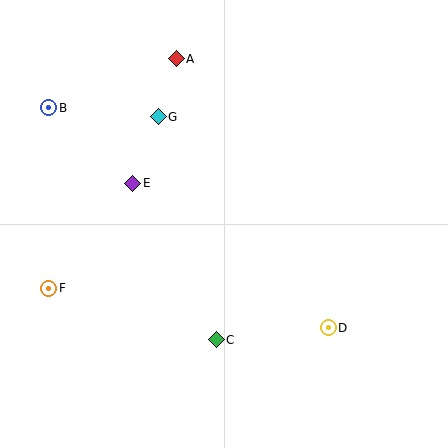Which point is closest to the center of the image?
Point E at (133, 183) is closest to the center.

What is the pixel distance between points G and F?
The distance between G and F is 203 pixels.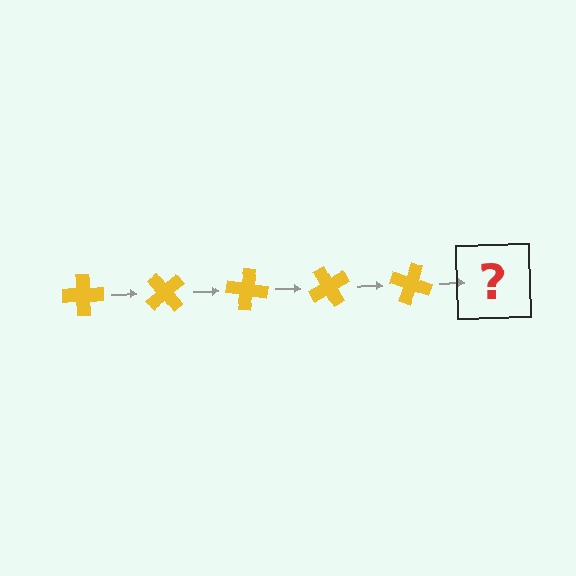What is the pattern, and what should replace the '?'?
The pattern is that the cross rotates 50 degrees each step. The '?' should be a yellow cross rotated 250 degrees.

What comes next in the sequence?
The next element should be a yellow cross rotated 250 degrees.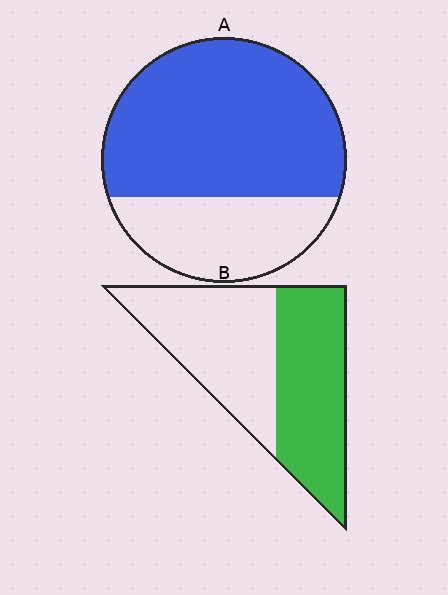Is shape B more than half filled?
Roughly half.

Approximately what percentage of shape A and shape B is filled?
A is approximately 70% and B is approximately 50%.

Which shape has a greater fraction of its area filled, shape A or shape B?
Shape A.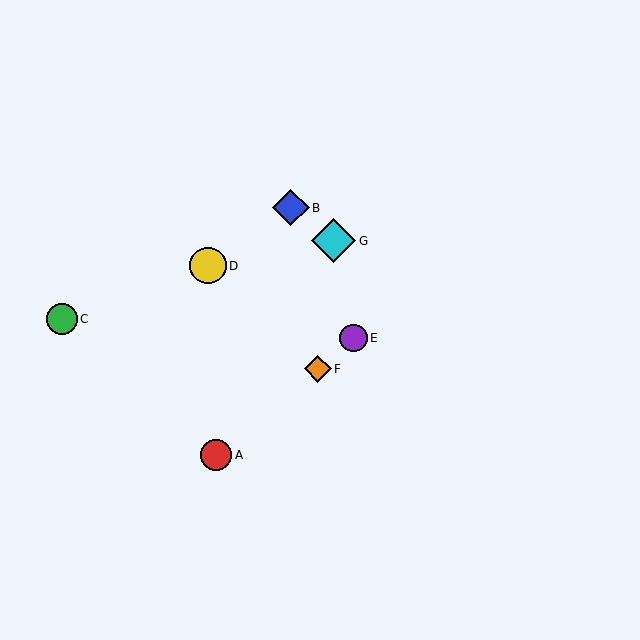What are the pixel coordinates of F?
Object F is at (318, 369).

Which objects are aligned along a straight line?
Objects A, E, F are aligned along a straight line.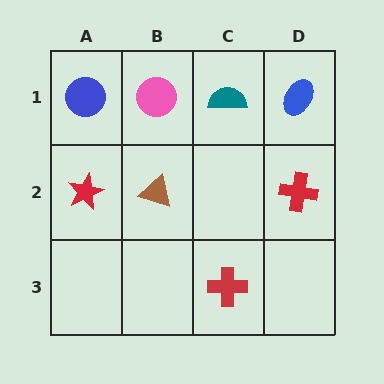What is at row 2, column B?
A brown triangle.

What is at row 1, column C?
A teal semicircle.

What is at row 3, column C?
A red cross.